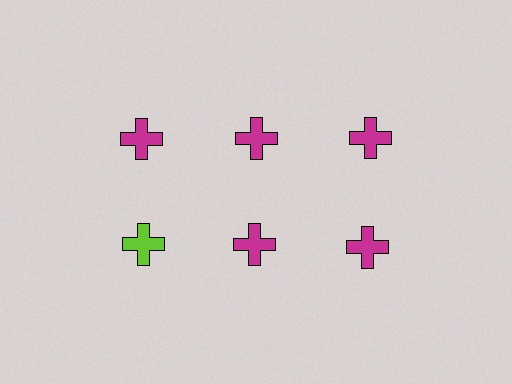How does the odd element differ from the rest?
It has a different color: lime instead of magenta.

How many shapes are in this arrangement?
There are 6 shapes arranged in a grid pattern.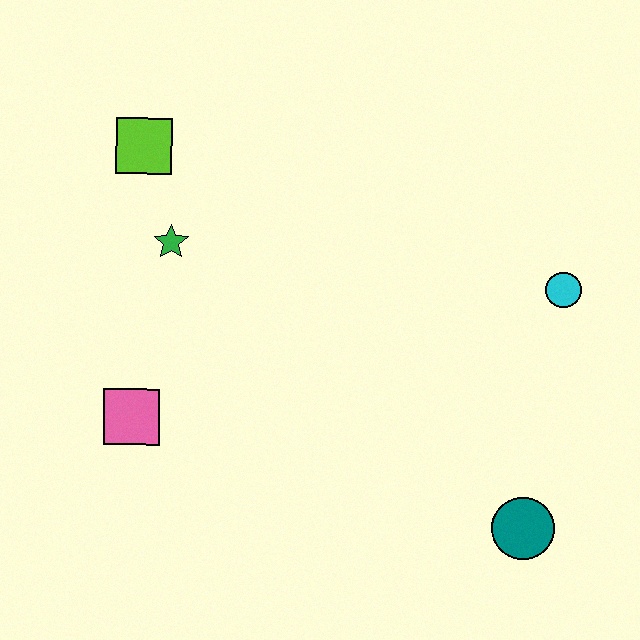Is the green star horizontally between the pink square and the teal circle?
Yes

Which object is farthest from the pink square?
The cyan circle is farthest from the pink square.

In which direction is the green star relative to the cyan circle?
The green star is to the left of the cyan circle.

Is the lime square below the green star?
No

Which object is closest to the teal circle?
The cyan circle is closest to the teal circle.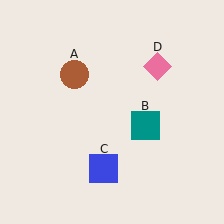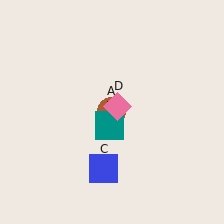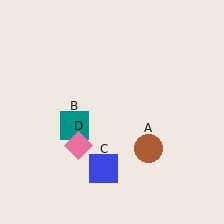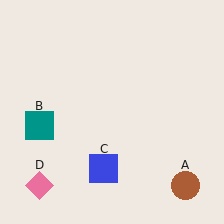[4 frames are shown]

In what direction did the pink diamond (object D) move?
The pink diamond (object D) moved down and to the left.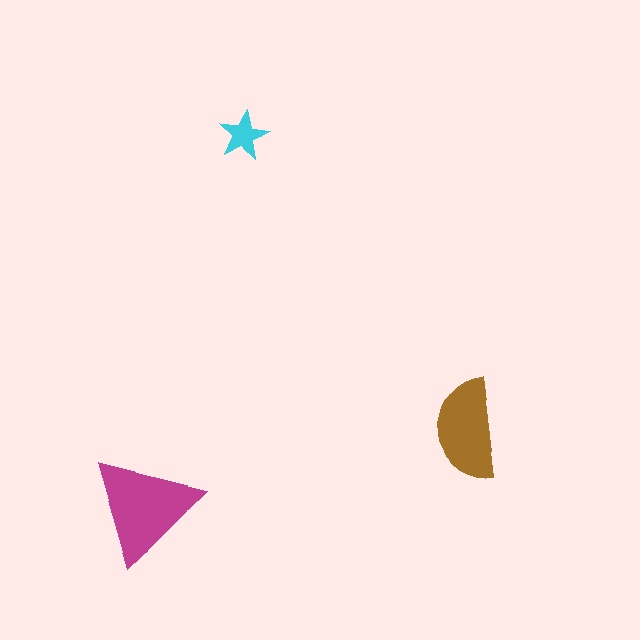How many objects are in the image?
There are 3 objects in the image.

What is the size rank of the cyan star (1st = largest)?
3rd.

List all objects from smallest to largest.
The cyan star, the brown semicircle, the magenta triangle.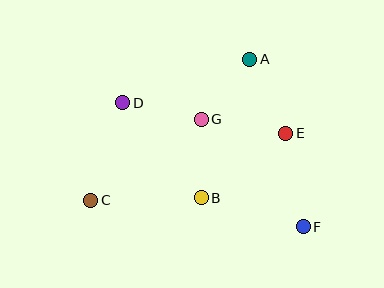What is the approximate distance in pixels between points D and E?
The distance between D and E is approximately 166 pixels.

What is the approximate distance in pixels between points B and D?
The distance between B and D is approximately 123 pixels.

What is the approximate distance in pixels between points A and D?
The distance between A and D is approximately 135 pixels.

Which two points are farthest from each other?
Points D and F are farthest from each other.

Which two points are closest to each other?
Points A and G are closest to each other.